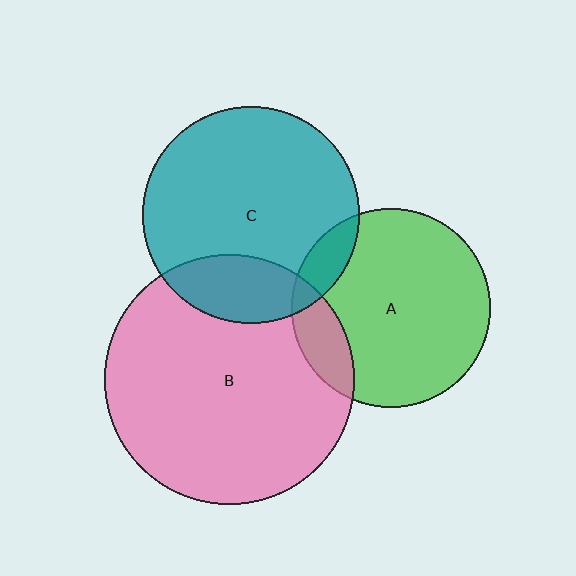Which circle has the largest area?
Circle B (pink).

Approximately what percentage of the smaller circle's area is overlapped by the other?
Approximately 10%.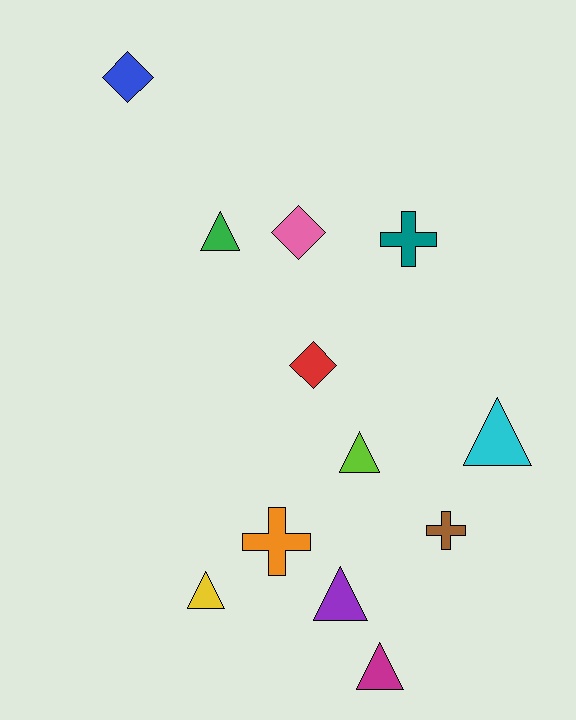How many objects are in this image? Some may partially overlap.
There are 12 objects.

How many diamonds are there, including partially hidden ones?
There are 3 diamonds.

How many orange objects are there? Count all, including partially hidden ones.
There is 1 orange object.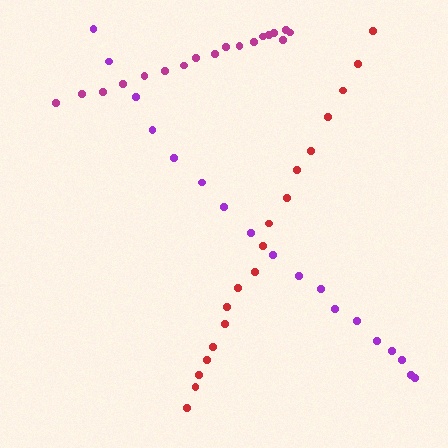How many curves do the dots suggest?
There are 3 distinct paths.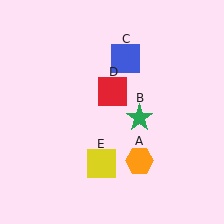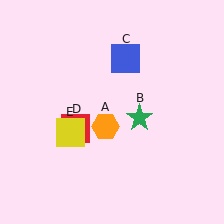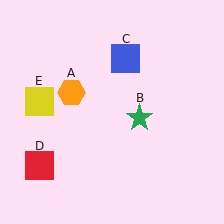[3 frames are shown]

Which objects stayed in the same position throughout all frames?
Green star (object B) and blue square (object C) remained stationary.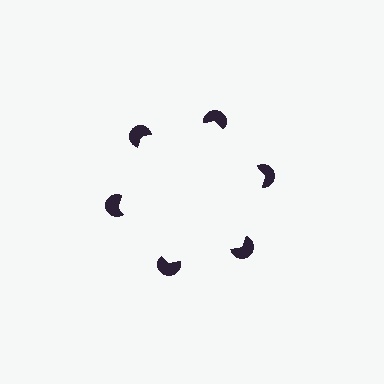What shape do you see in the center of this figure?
An illusory hexagon — its edges are inferred from the aligned wedge cuts in the pac-man discs, not physically drawn.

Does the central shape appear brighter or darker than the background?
It typically appears slightly brighter than the background, even though no actual brightness change is drawn.